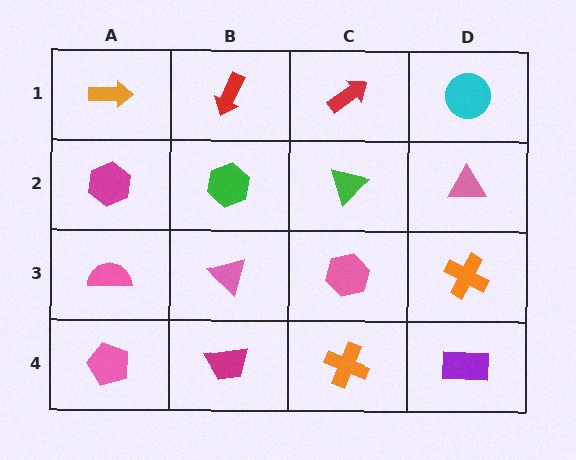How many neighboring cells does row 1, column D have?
2.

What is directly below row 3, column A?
A pink pentagon.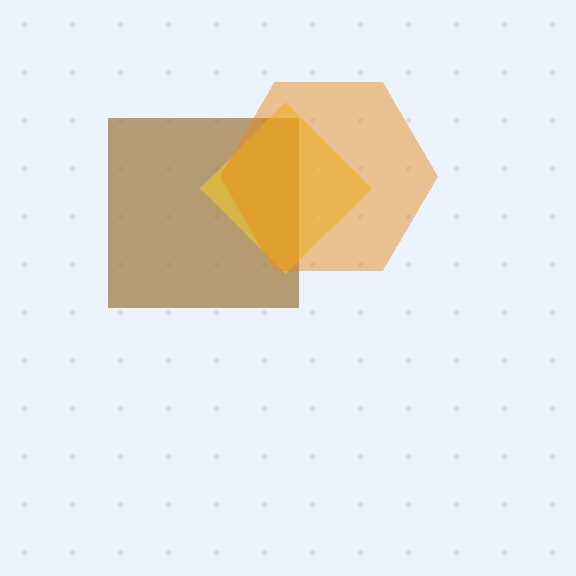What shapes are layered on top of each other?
The layered shapes are: a brown square, a yellow diamond, an orange hexagon.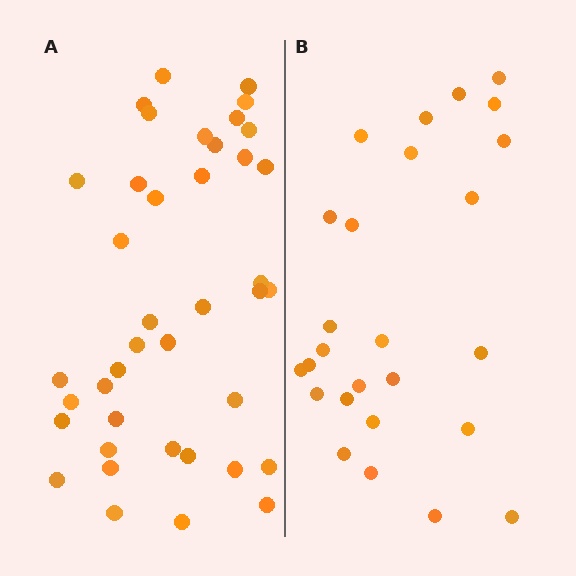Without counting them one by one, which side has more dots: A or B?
Region A (the left region) has more dots.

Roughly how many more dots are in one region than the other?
Region A has approximately 15 more dots than region B.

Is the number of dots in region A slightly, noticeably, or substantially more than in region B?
Region A has substantially more. The ratio is roughly 1.5 to 1.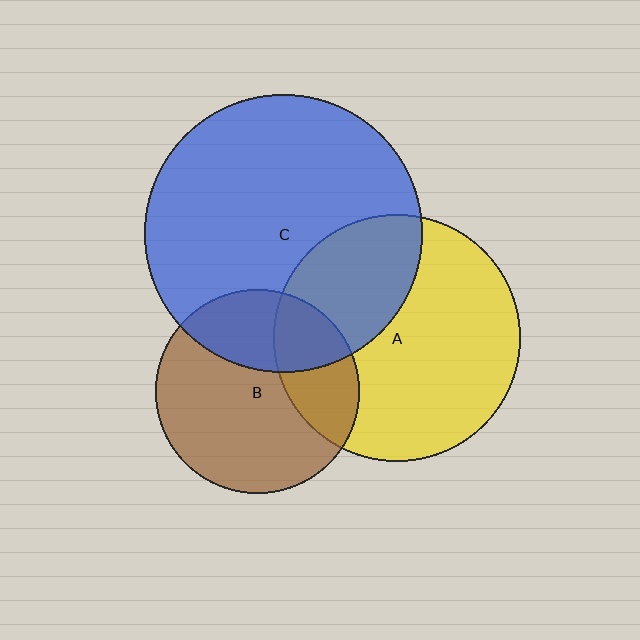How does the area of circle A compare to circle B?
Approximately 1.5 times.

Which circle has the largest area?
Circle C (blue).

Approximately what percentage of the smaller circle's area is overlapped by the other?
Approximately 35%.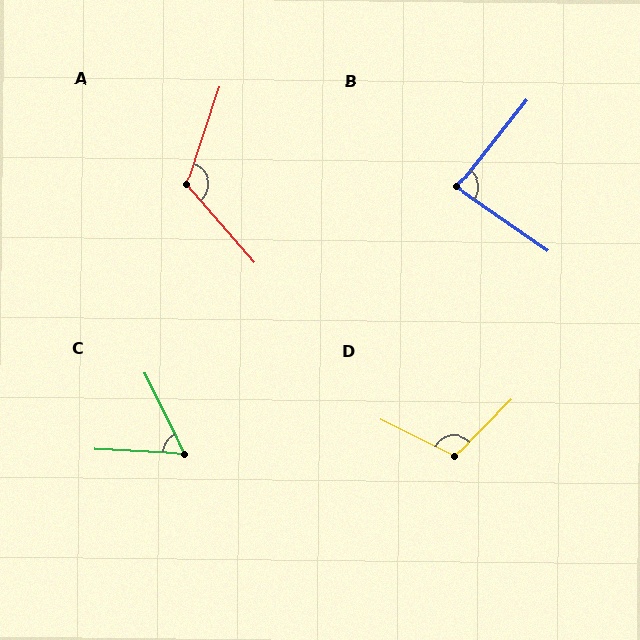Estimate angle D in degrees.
Approximately 108 degrees.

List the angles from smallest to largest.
C (61°), B (87°), D (108°), A (120°).